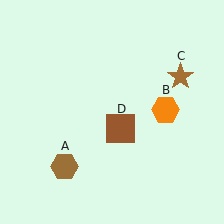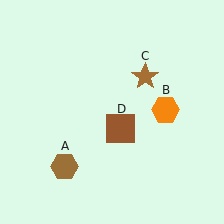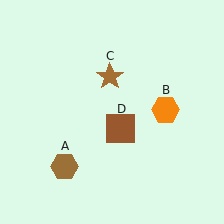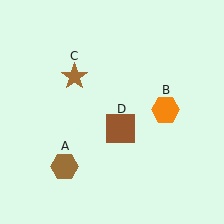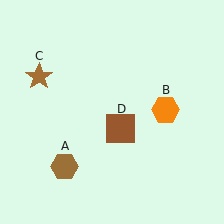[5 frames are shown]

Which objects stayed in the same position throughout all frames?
Brown hexagon (object A) and orange hexagon (object B) and brown square (object D) remained stationary.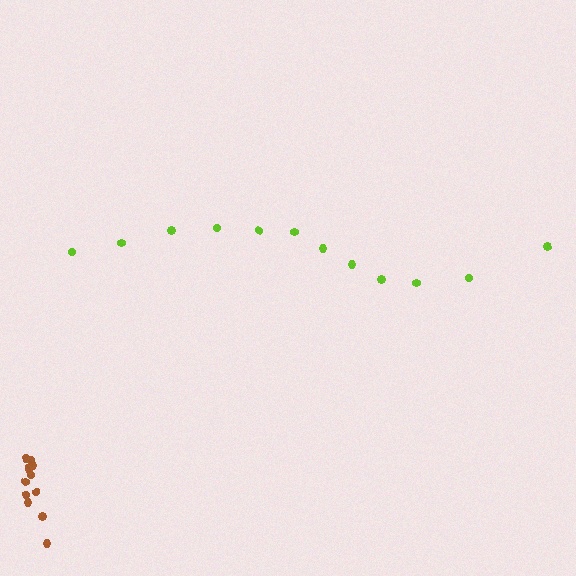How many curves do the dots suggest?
There are 2 distinct paths.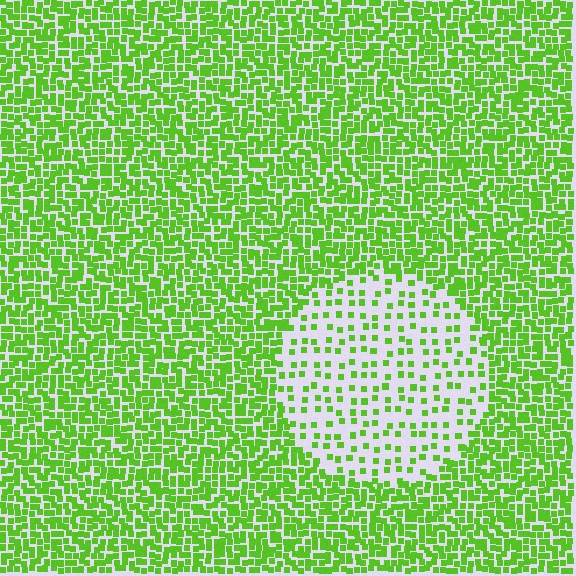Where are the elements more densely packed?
The elements are more densely packed outside the circle boundary.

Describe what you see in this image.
The image contains small lime elements arranged at two different densities. A circle-shaped region is visible where the elements are less densely packed than the surrounding area.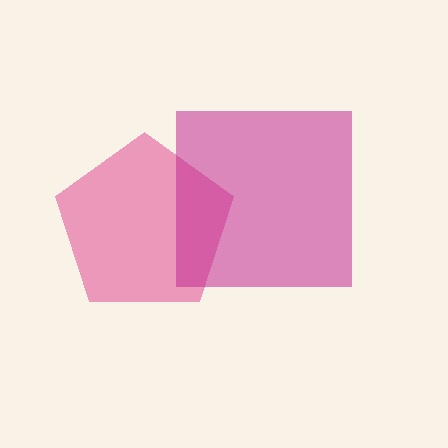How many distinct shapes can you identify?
There are 2 distinct shapes: a pink pentagon, a magenta square.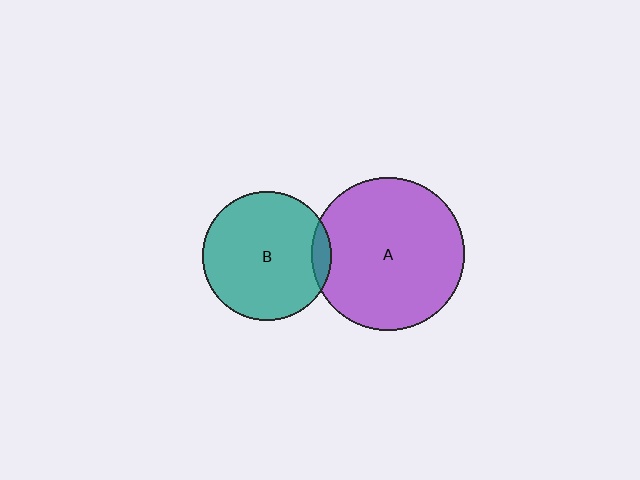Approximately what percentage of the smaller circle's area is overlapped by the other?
Approximately 10%.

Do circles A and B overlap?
Yes.